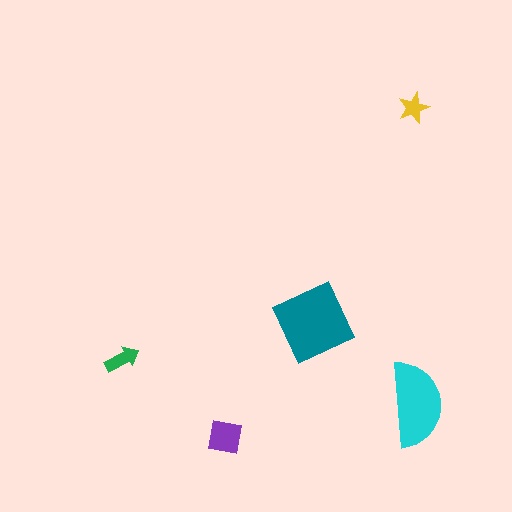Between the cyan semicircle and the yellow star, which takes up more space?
The cyan semicircle.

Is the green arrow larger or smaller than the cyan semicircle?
Smaller.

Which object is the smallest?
The yellow star.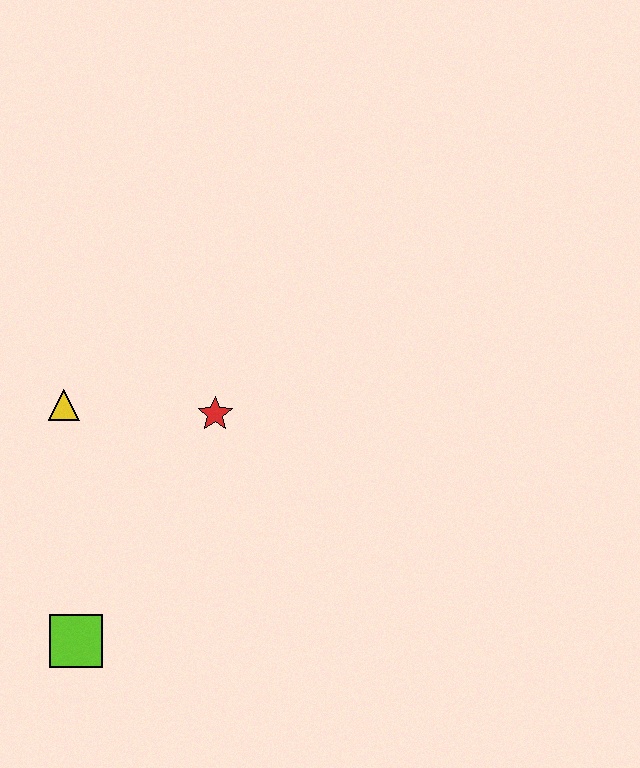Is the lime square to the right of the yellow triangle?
Yes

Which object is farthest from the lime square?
The red star is farthest from the lime square.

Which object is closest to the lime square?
The yellow triangle is closest to the lime square.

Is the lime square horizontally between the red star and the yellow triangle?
Yes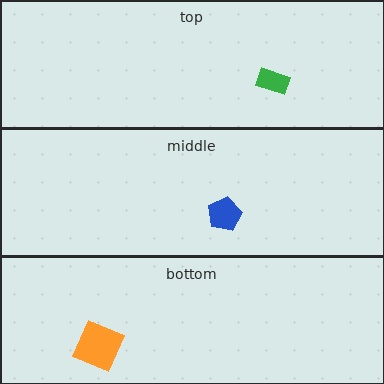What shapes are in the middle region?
The blue pentagon.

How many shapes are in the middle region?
1.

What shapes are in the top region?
The green rectangle.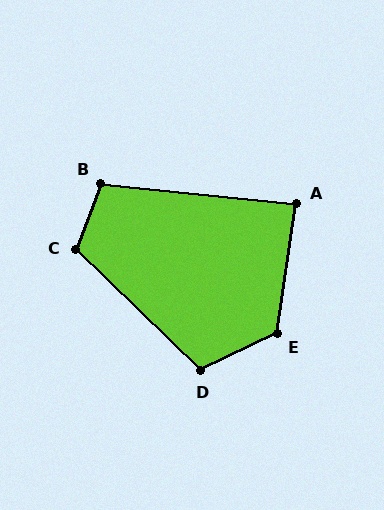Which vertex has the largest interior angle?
E, at approximately 124 degrees.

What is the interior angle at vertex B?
Approximately 104 degrees (obtuse).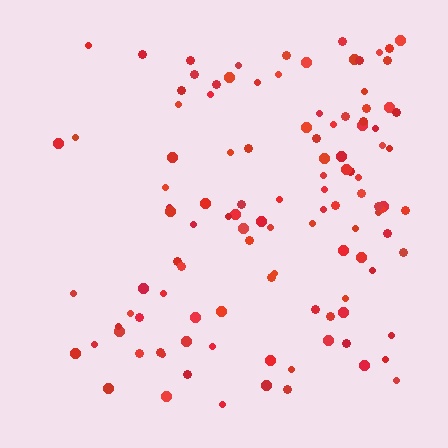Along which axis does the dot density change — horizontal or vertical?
Horizontal.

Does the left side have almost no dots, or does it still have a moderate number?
Still a moderate number, just noticeably fewer than the right.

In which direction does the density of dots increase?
From left to right, with the right side densest.